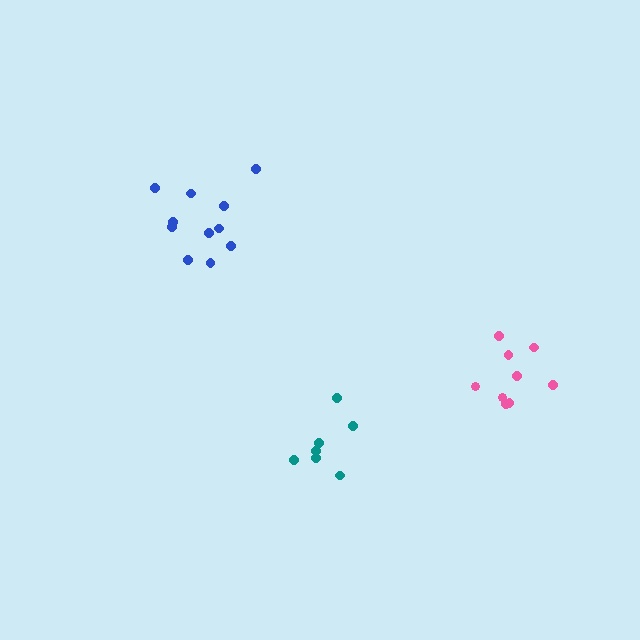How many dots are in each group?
Group 1: 9 dots, Group 2: 11 dots, Group 3: 7 dots (27 total).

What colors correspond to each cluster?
The clusters are colored: pink, blue, teal.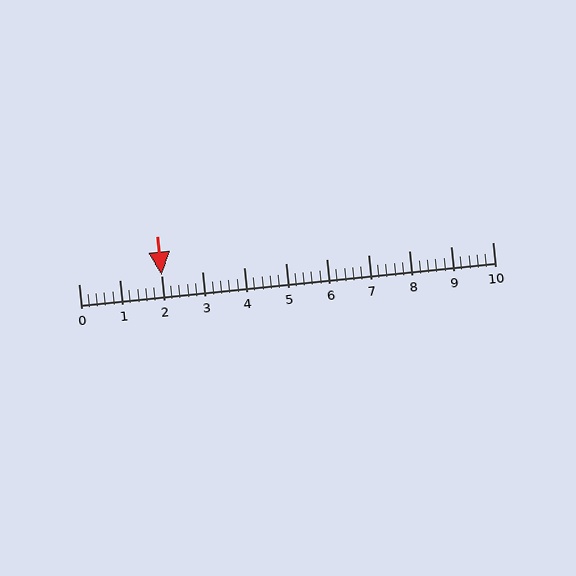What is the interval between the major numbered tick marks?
The major tick marks are spaced 1 units apart.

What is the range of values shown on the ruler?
The ruler shows values from 0 to 10.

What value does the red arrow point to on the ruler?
The red arrow points to approximately 2.0.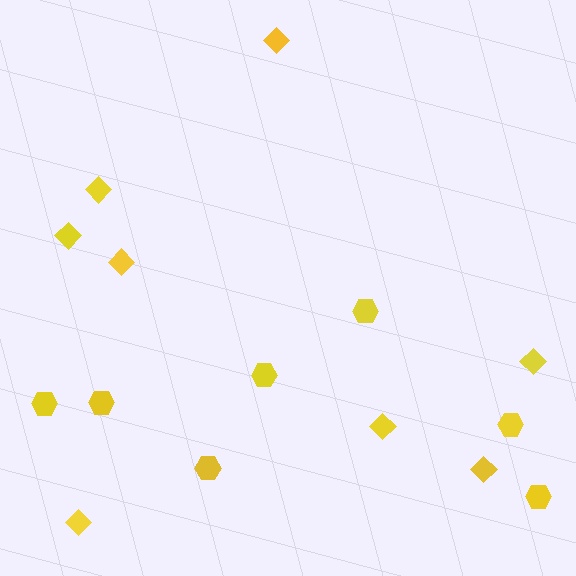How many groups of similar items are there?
There are 2 groups: one group of hexagons (7) and one group of diamonds (8).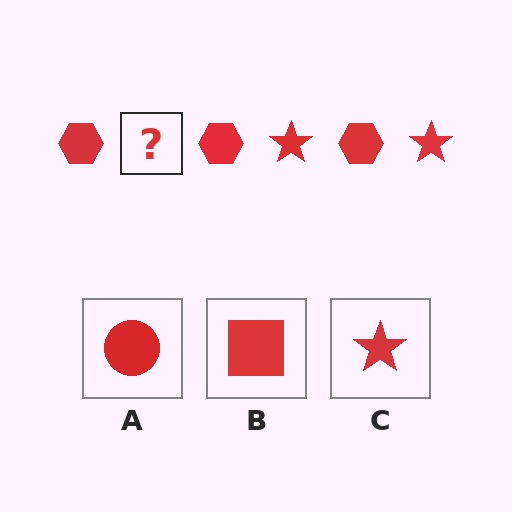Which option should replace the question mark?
Option C.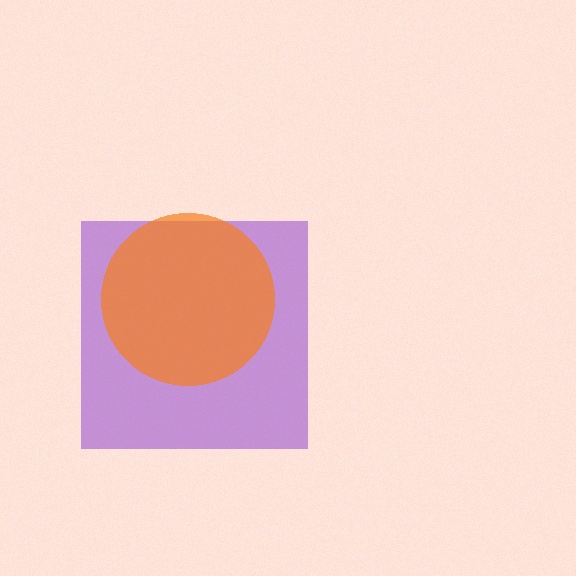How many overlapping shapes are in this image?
There are 2 overlapping shapes in the image.